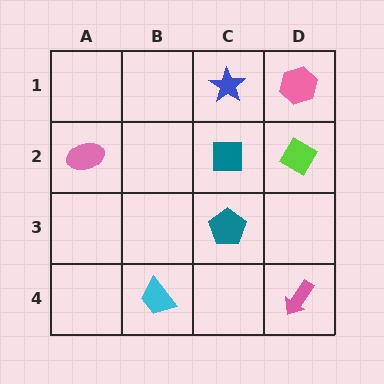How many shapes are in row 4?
2 shapes.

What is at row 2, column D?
A lime diamond.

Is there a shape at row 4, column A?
No, that cell is empty.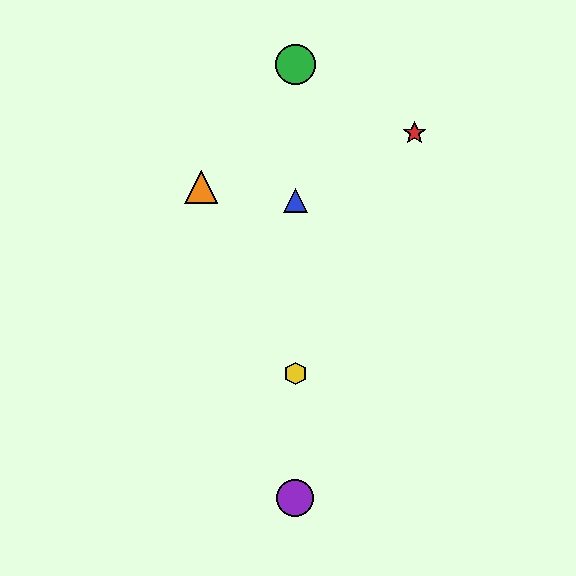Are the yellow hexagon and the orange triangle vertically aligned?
No, the yellow hexagon is at x≈295 and the orange triangle is at x≈201.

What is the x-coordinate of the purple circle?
The purple circle is at x≈295.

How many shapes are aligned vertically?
4 shapes (the blue triangle, the green circle, the yellow hexagon, the purple circle) are aligned vertically.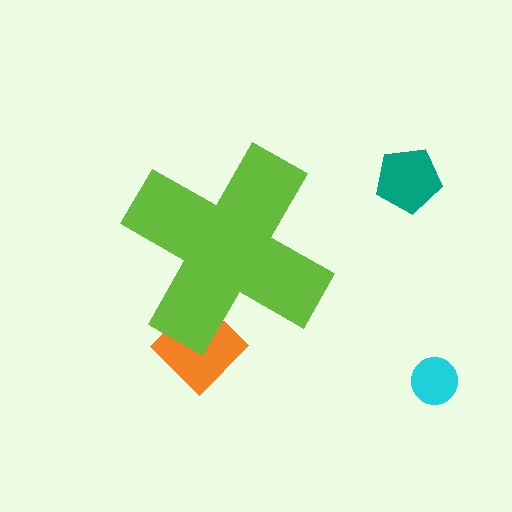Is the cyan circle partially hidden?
No, the cyan circle is fully visible.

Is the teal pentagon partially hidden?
No, the teal pentagon is fully visible.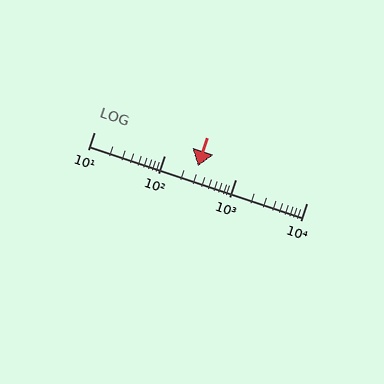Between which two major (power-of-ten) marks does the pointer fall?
The pointer is between 100 and 1000.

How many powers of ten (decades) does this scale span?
The scale spans 3 decades, from 10 to 10000.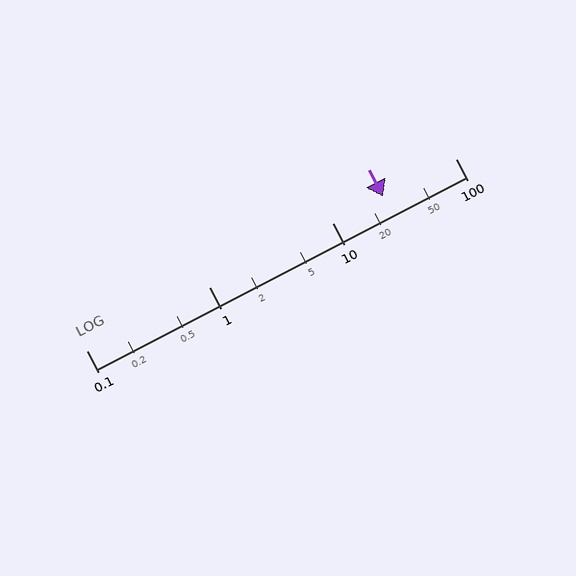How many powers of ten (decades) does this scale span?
The scale spans 3 decades, from 0.1 to 100.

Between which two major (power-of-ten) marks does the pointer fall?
The pointer is between 10 and 100.